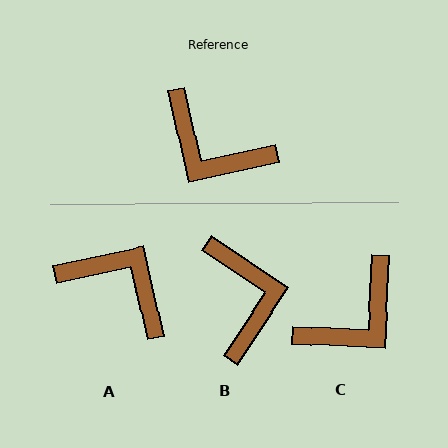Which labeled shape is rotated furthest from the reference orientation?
A, about 180 degrees away.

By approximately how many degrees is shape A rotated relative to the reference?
Approximately 180 degrees counter-clockwise.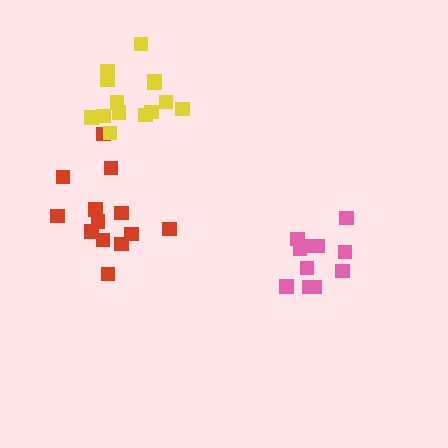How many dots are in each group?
Group 1: 13 dots, Group 2: 14 dots, Group 3: 11 dots (38 total).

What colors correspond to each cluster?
The clusters are colored: red, yellow, pink.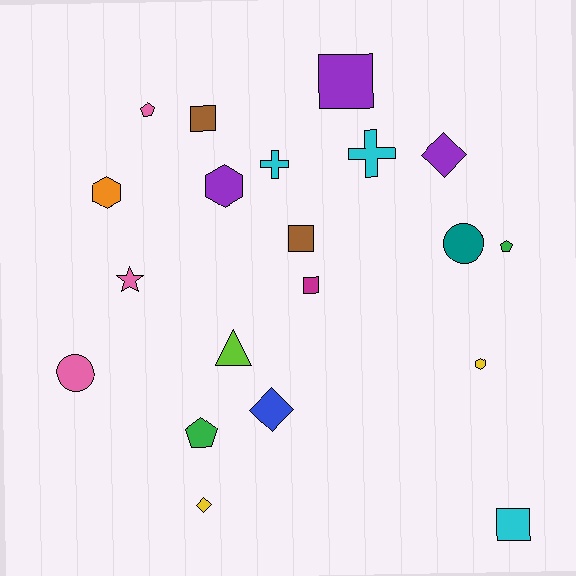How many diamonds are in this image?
There are 3 diamonds.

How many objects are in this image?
There are 20 objects.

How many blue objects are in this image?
There is 1 blue object.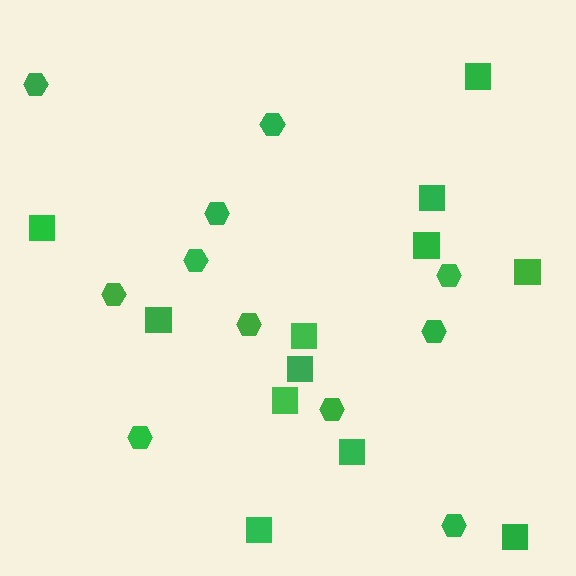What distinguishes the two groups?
There are 2 groups: one group of squares (12) and one group of hexagons (11).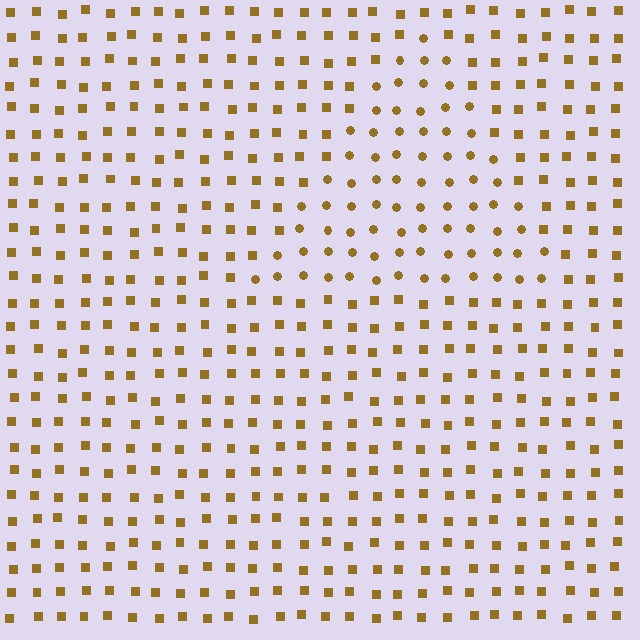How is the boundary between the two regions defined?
The boundary is defined by a change in element shape: circles inside vs. squares outside. All elements share the same color and spacing.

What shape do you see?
I see a triangle.